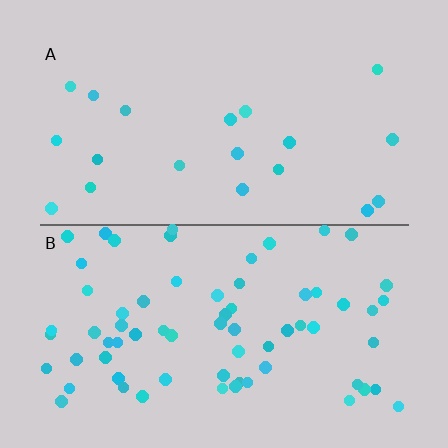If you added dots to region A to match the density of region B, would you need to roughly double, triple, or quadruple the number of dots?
Approximately triple.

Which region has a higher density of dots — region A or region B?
B (the bottom).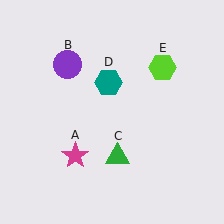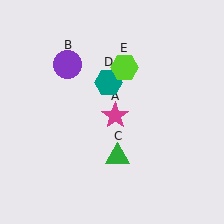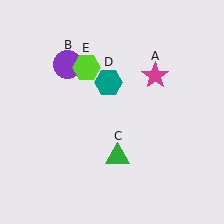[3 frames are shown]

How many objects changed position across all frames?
2 objects changed position: magenta star (object A), lime hexagon (object E).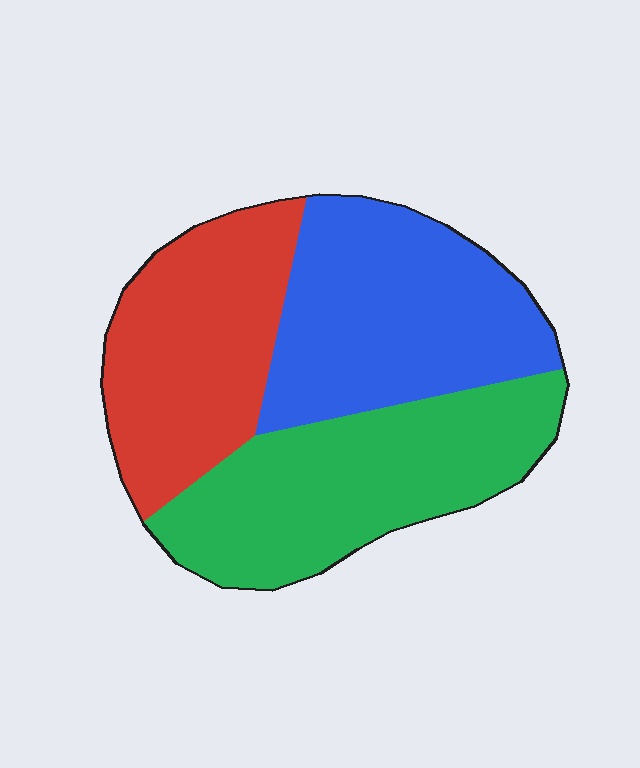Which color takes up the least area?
Red, at roughly 30%.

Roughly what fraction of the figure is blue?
Blue covers 34% of the figure.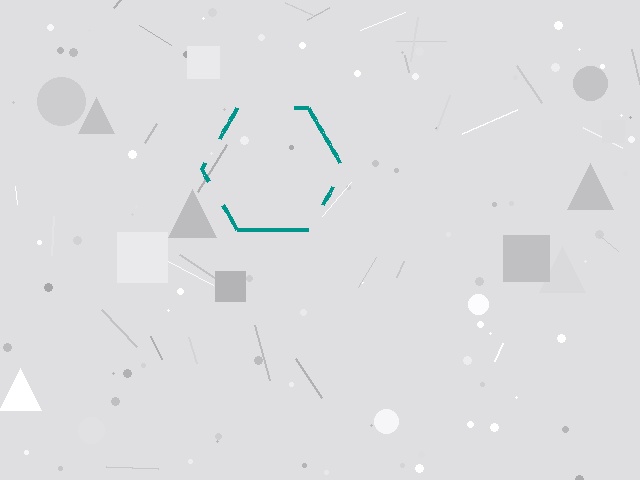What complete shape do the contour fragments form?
The contour fragments form a hexagon.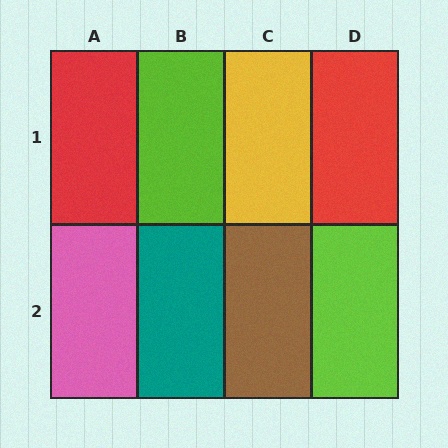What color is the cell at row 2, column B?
Teal.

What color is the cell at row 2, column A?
Pink.